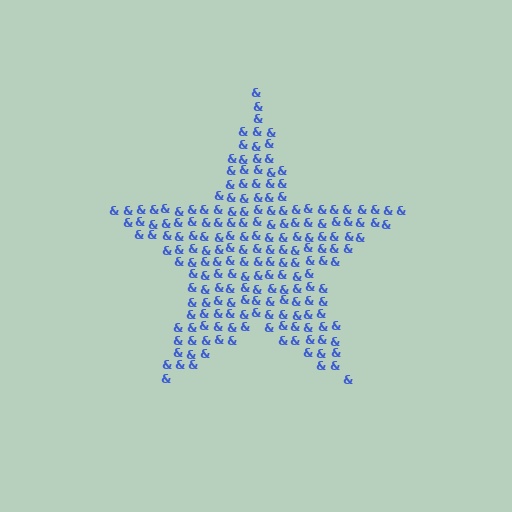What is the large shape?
The large shape is a star.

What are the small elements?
The small elements are ampersands.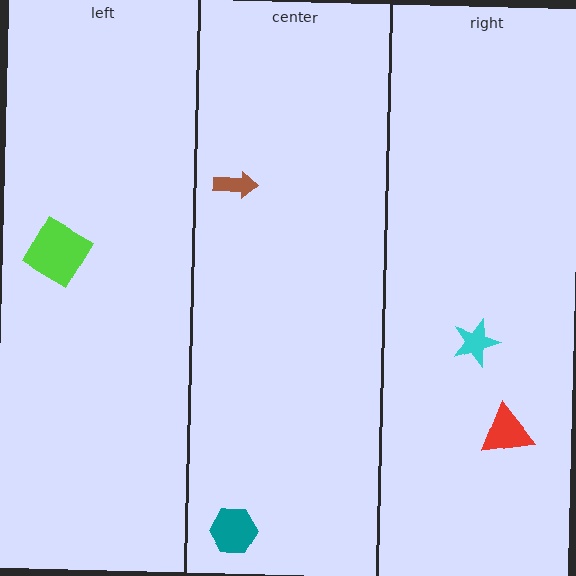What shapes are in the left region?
The lime diamond.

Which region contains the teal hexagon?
The center region.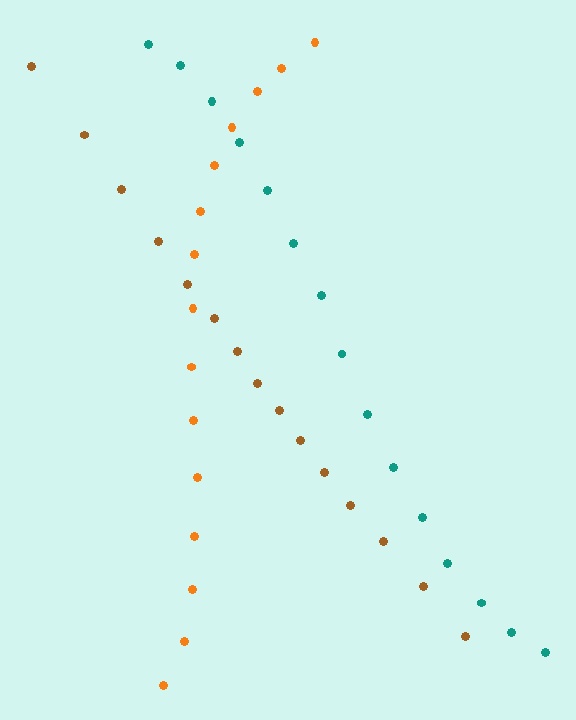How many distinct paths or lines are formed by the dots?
There are 3 distinct paths.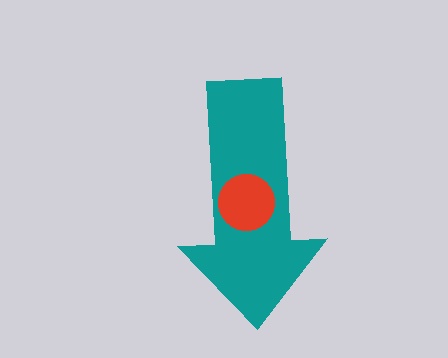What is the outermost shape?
The teal arrow.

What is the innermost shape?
The red circle.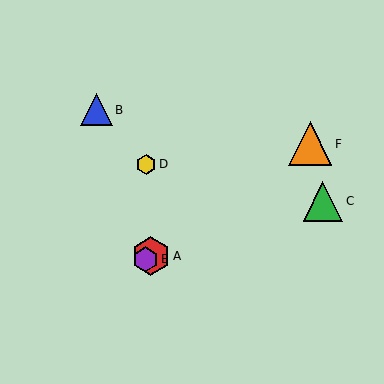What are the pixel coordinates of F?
Object F is at (310, 144).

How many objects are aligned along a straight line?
3 objects (A, E, F) are aligned along a straight line.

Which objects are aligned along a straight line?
Objects A, E, F are aligned along a straight line.